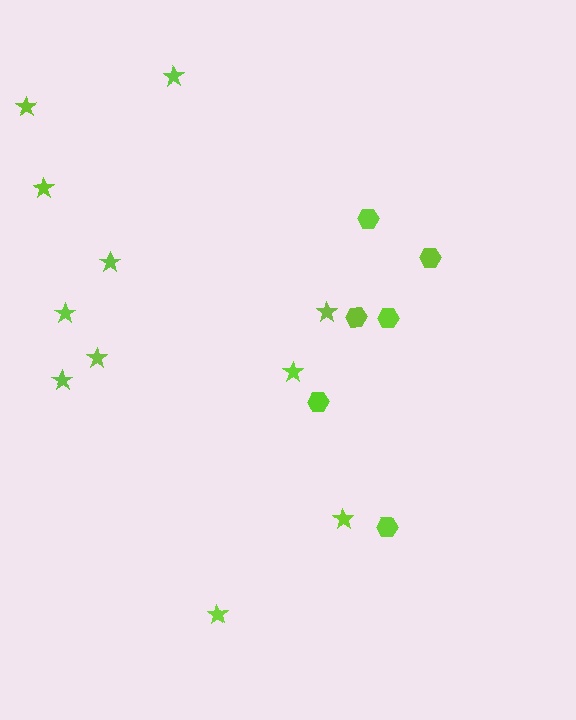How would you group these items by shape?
There are 2 groups: one group of hexagons (6) and one group of stars (11).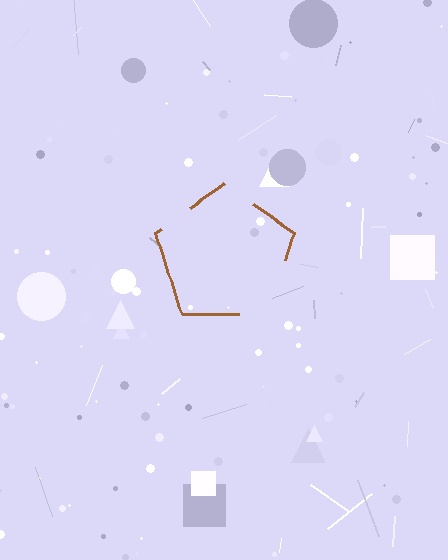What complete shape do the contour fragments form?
The contour fragments form a pentagon.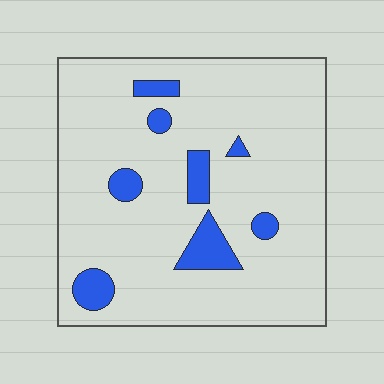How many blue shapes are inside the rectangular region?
8.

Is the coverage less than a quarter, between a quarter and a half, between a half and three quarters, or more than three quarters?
Less than a quarter.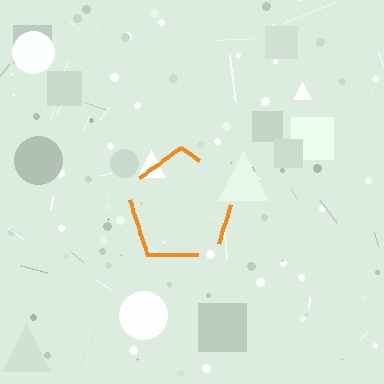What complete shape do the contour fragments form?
The contour fragments form a pentagon.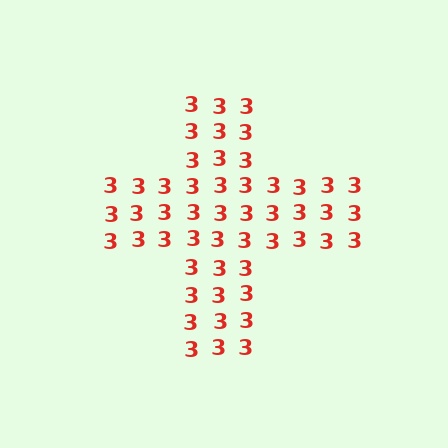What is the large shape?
The large shape is a cross.